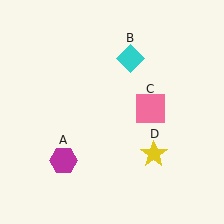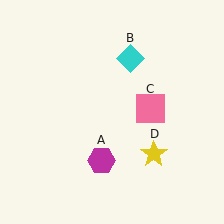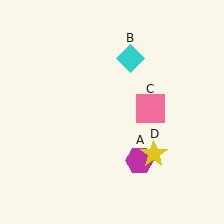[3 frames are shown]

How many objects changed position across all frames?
1 object changed position: magenta hexagon (object A).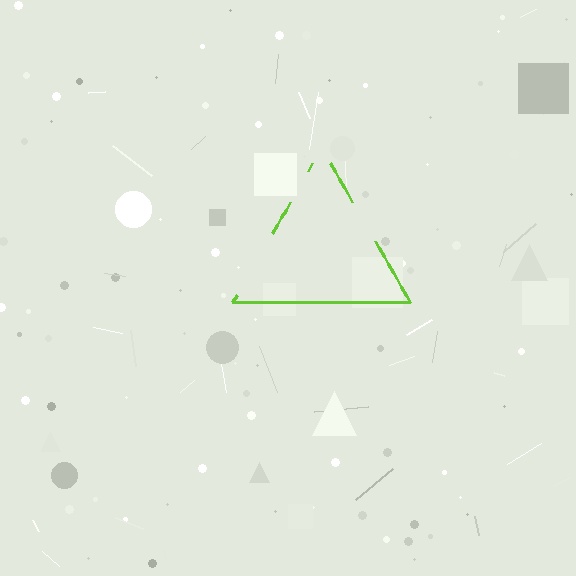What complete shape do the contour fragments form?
The contour fragments form a triangle.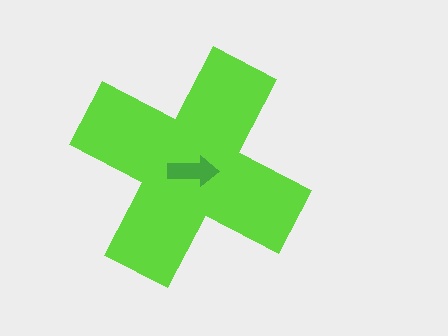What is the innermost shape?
The green arrow.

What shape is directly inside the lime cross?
The green arrow.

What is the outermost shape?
The lime cross.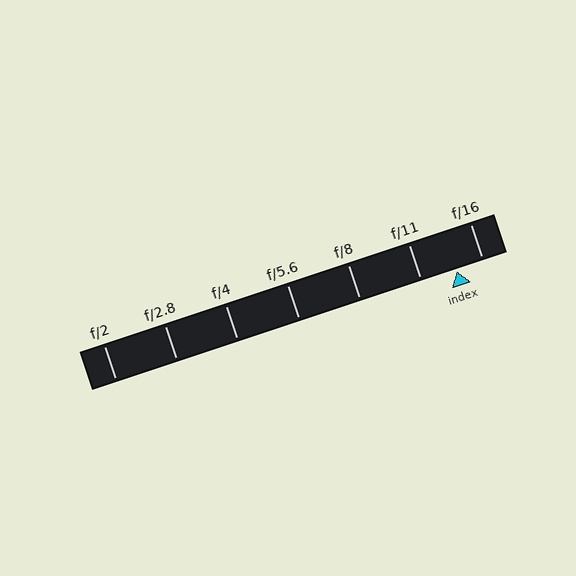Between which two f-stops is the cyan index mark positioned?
The index mark is between f/11 and f/16.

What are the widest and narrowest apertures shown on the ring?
The widest aperture shown is f/2 and the narrowest is f/16.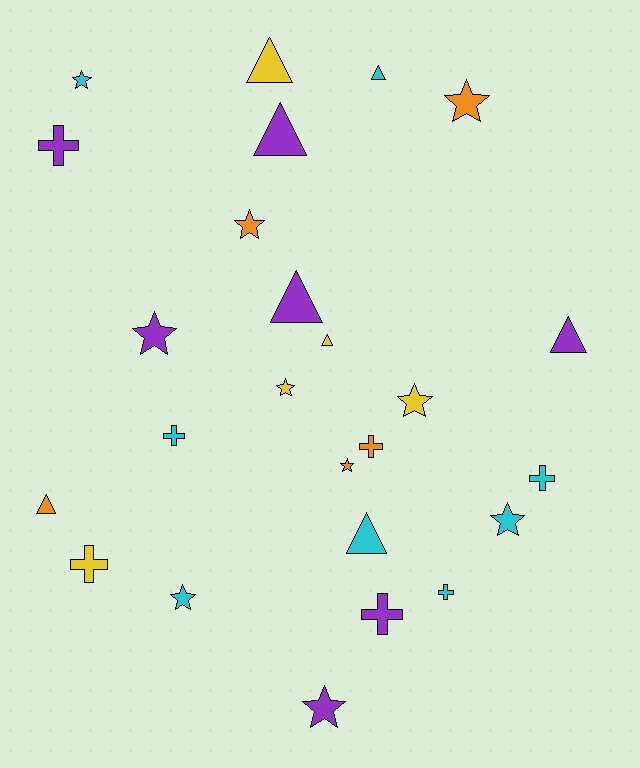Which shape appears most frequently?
Star, with 10 objects.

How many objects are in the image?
There are 25 objects.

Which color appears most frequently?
Cyan, with 8 objects.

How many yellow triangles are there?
There are 2 yellow triangles.